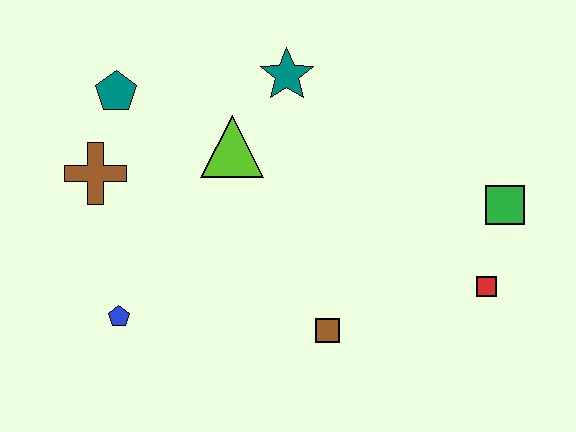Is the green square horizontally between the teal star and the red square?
No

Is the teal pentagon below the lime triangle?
No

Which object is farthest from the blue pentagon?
The green square is farthest from the blue pentagon.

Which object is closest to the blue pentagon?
The brown cross is closest to the blue pentagon.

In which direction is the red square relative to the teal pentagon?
The red square is to the right of the teal pentagon.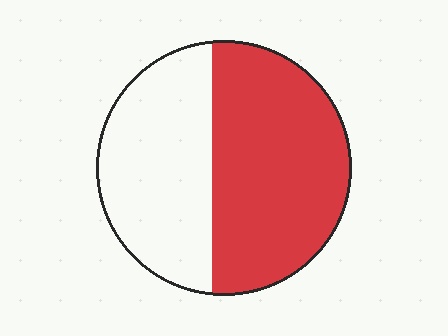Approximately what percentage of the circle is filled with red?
Approximately 55%.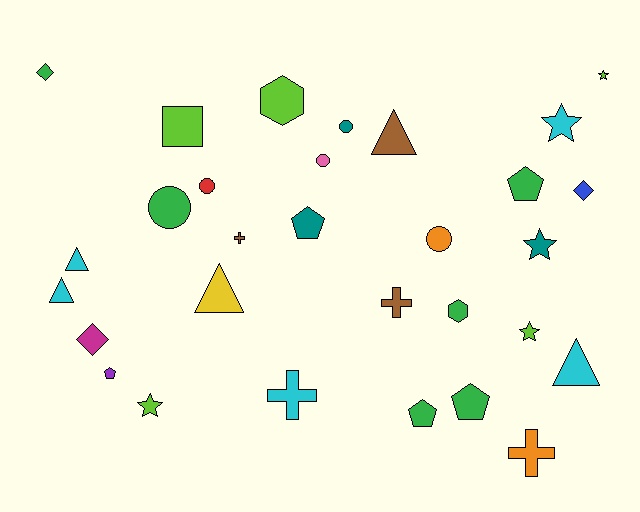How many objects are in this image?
There are 30 objects.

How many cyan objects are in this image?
There are 5 cyan objects.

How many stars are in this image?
There are 5 stars.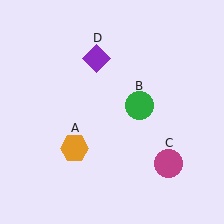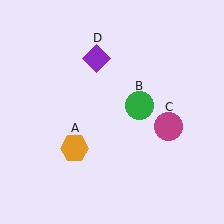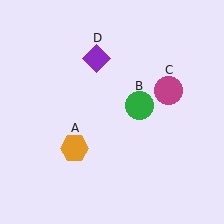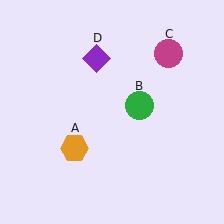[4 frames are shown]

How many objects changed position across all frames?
1 object changed position: magenta circle (object C).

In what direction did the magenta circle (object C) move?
The magenta circle (object C) moved up.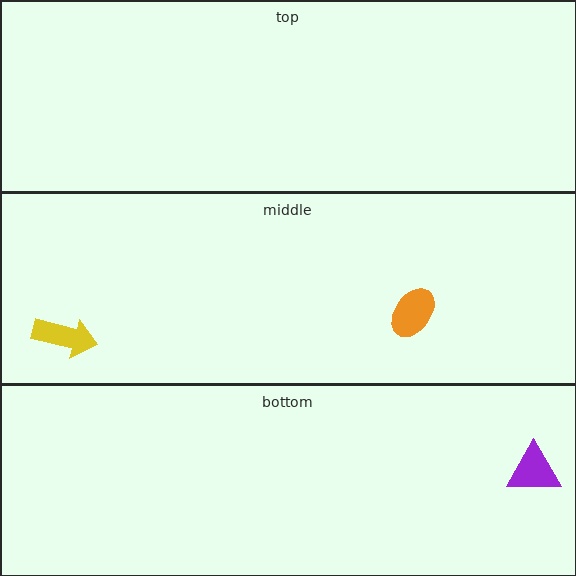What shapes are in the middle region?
The yellow arrow, the orange ellipse.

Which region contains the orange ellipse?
The middle region.